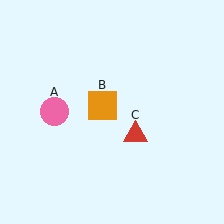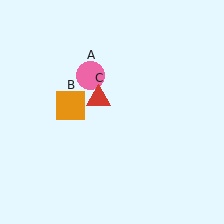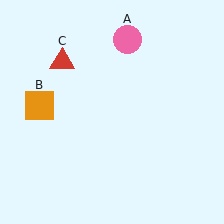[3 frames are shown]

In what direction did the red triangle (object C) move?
The red triangle (object C) moved up and to the left.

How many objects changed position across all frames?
3 objects changed position: pink circle (object A), orange square (object B), red triangle (object C).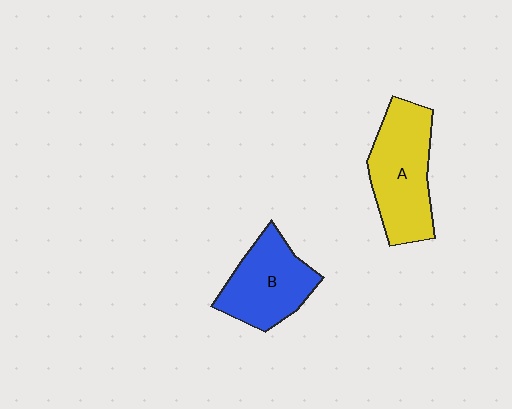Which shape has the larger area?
Shape A (yellow).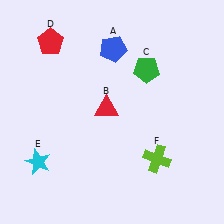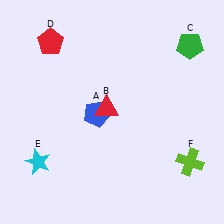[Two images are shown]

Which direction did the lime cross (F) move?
The lime cross (F) moved right.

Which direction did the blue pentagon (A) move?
The blue pentagon (A) moved down.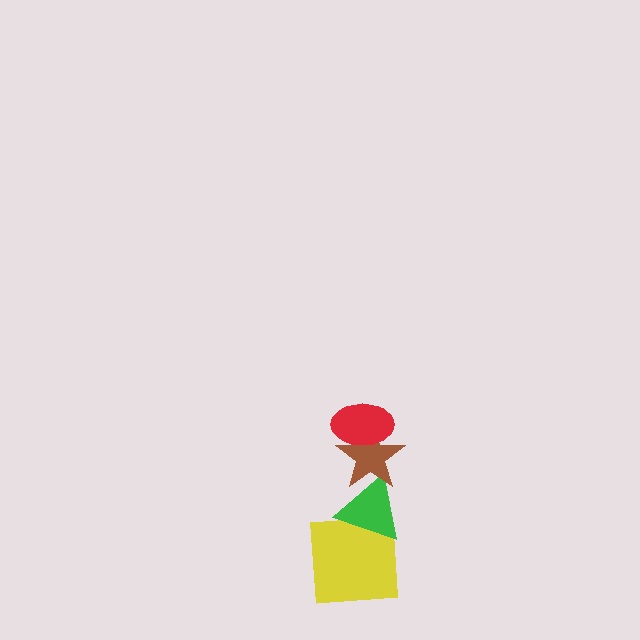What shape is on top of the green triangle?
The brown star is on top of the green triangle.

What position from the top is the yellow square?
The yellow square is 4th from the top.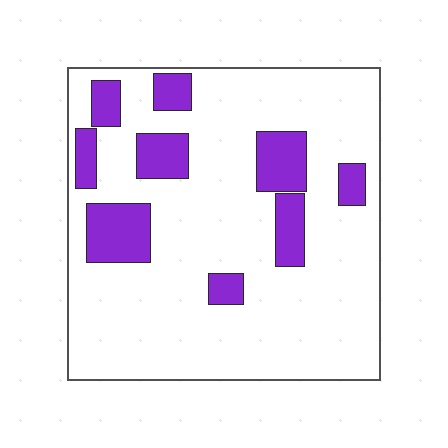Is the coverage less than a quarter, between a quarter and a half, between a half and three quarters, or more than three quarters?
Less than a quarter.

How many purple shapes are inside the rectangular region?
9.